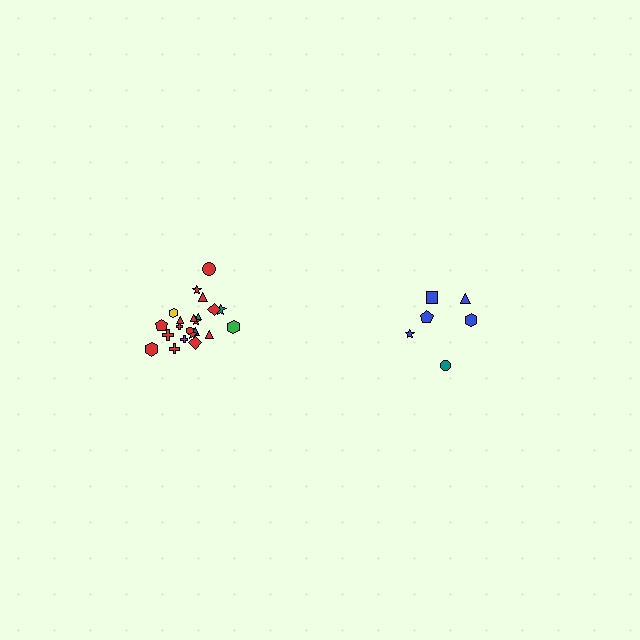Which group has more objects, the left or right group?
The left group.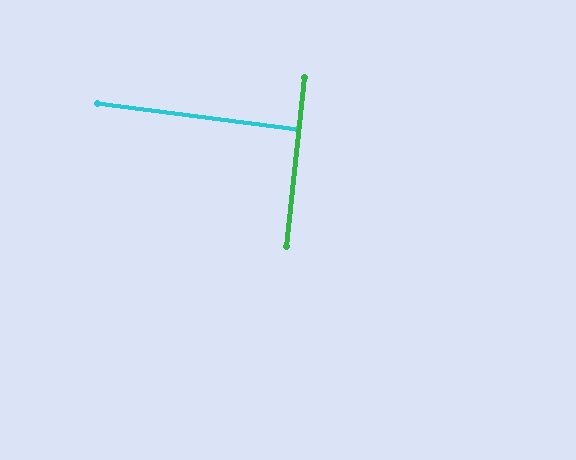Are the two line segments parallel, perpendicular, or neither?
Perpendicular — they meet at approximately 88°.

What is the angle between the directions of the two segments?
Approximately 88 degrees.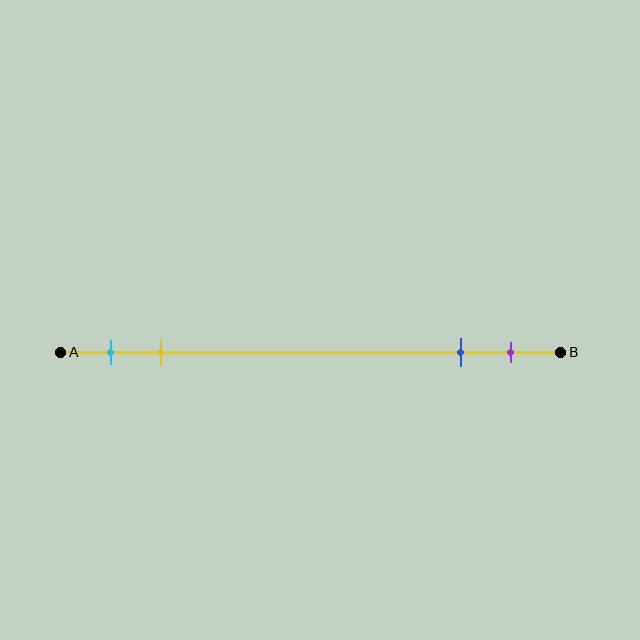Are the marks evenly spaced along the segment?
No, the marks are not evenly spaced.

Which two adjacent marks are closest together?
The blue and purple marks are the closest adjacent pair.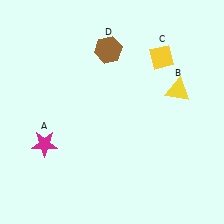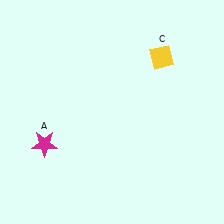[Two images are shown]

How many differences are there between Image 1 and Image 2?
There are 2 differences between the two images.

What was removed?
The brown hexagon (D), the yellow triangle (B) were removed in Image 2.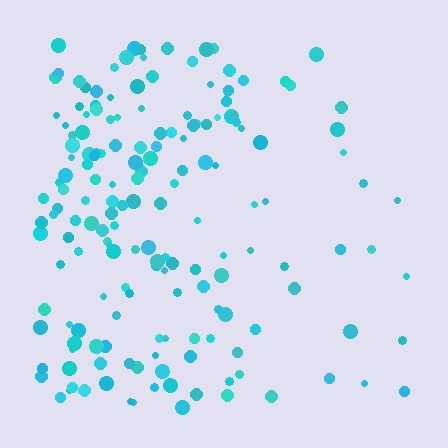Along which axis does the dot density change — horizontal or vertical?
Horizontal.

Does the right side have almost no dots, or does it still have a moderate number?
Still a moderate number, just noticeably fewer than the left.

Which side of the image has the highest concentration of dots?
The left.